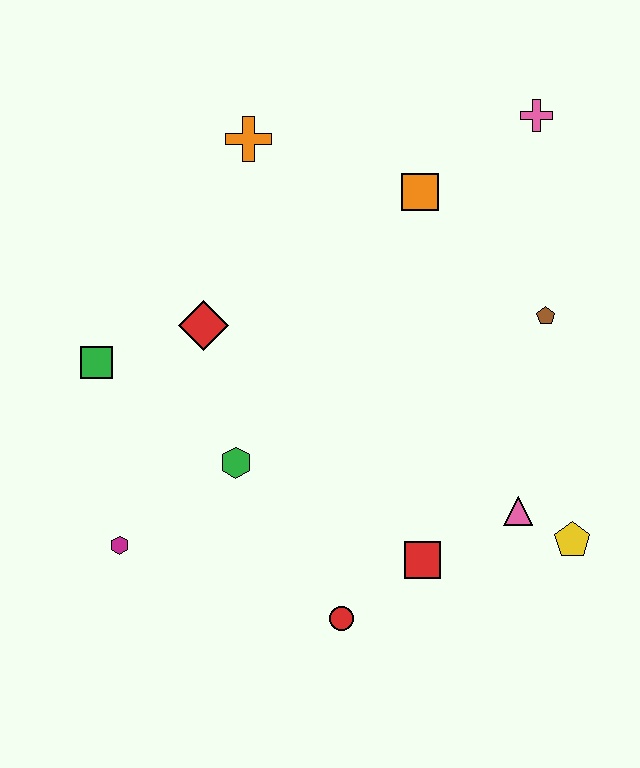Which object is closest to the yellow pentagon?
The pink triangle is closest to the yellow pentagon.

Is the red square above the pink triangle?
No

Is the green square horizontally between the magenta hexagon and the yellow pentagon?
No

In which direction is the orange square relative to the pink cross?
The orange square is to the left of the pink cross.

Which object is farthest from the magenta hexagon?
The pink cross is farthest from the magenta hexagon.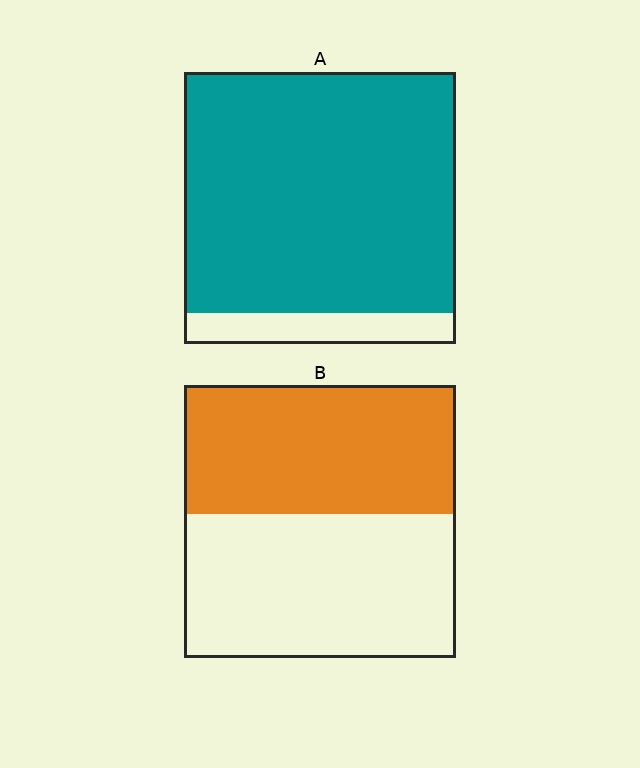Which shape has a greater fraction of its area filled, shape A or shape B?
Shape A.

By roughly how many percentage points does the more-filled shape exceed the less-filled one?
By roughly 40 percentage points (A over B).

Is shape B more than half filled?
Roughly half.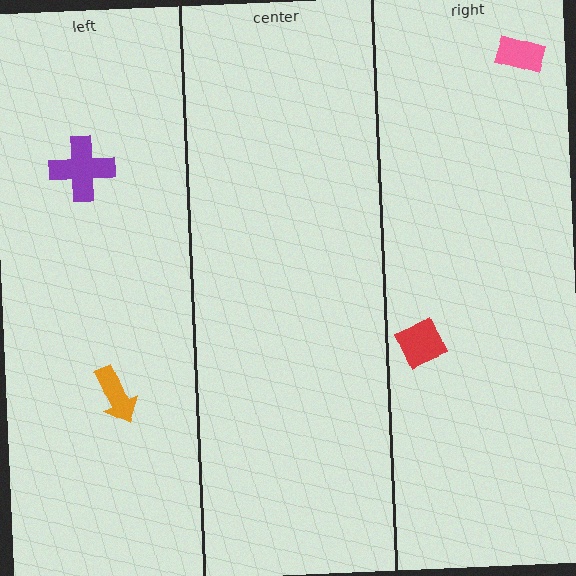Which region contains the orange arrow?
The left region.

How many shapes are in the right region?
2.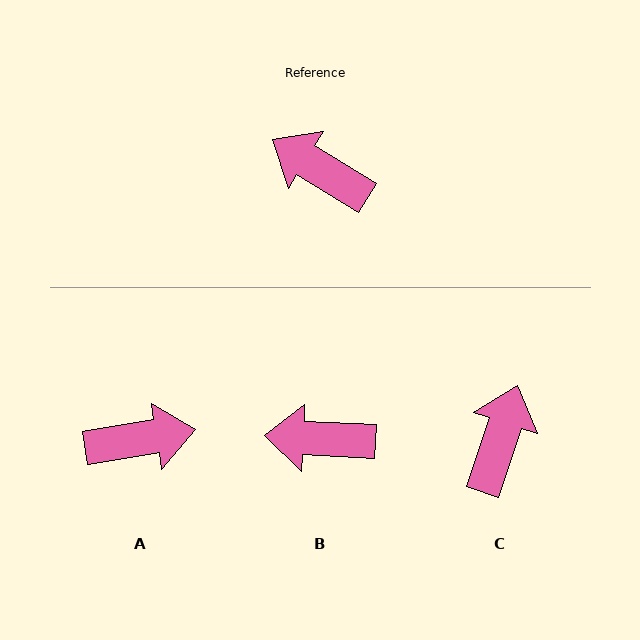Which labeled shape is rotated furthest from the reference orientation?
A, about 139 degrees away.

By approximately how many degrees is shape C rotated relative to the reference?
Approximately 76 degrees clockwise.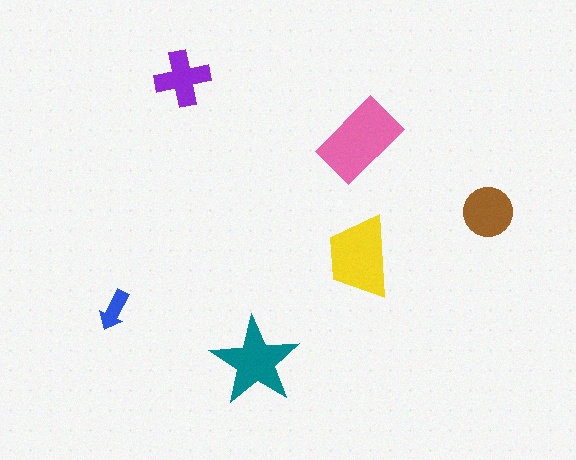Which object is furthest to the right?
The brown circle is rightmost.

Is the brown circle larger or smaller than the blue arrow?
Larger.